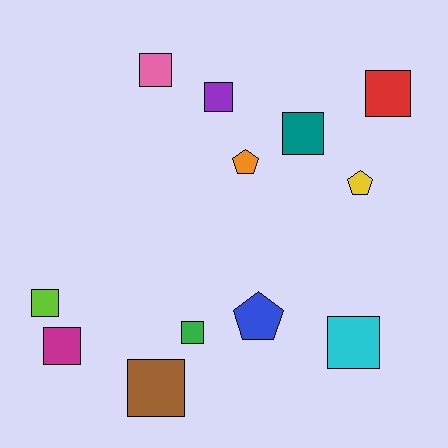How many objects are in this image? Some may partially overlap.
There are 12 objects.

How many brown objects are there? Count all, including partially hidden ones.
There is 1 brown object.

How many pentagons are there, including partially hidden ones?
There are 3 pentagons.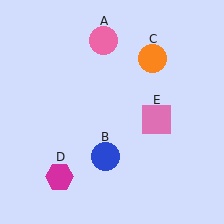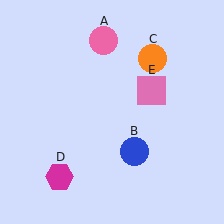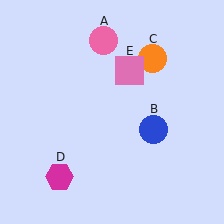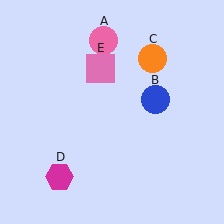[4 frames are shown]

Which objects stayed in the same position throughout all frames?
Pink circle (object A) and orange circle (object C) and magenta hexagon (object D) remained stationary.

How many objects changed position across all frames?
2 objects changed position: blue circle (object B), pink square (object E).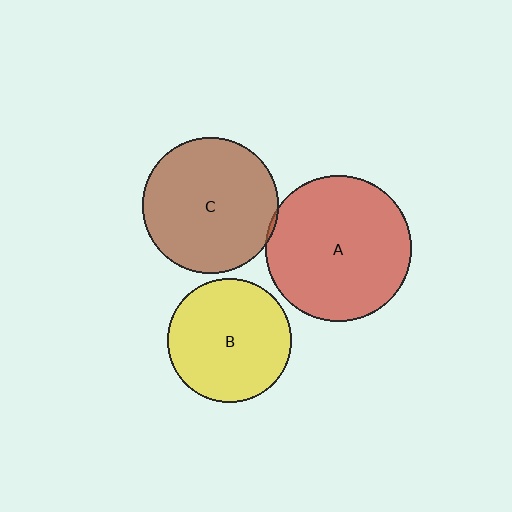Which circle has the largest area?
Circle A (red).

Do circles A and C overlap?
Yes.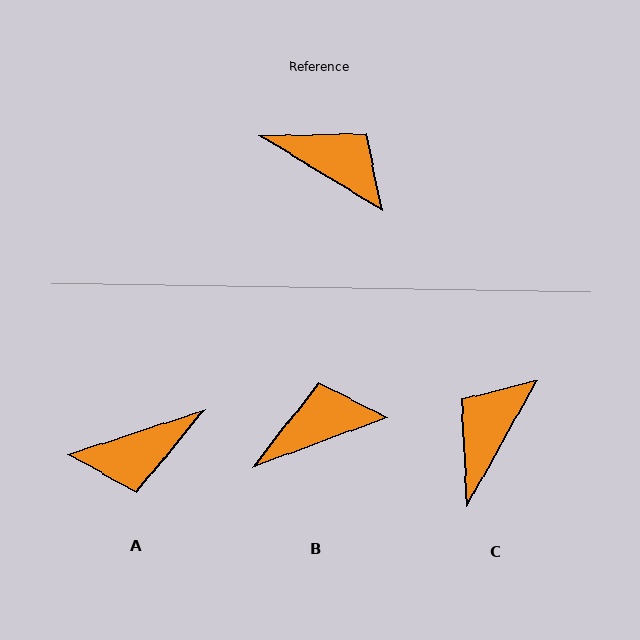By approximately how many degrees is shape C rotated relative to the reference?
Approximately 92 degrees counter-clockwise.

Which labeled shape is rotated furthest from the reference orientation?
A, about 131 degrees away.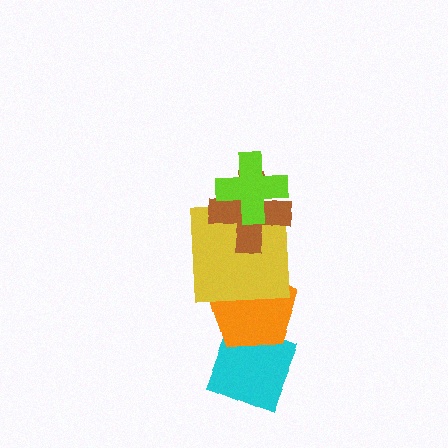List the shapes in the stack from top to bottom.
From top to bottom: the lime cross, the brown cross, the yellow square, the orange pentagon, the cyan diamond.